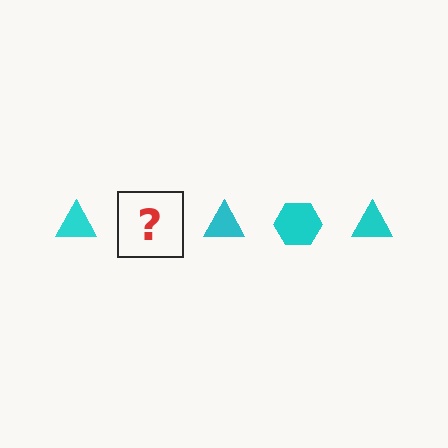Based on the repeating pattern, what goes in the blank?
The blank should be a cyan hexagon.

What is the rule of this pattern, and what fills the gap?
The rule is that the pattern cycles through triangle, hexagon shapes in cyan. The gap should be filled with a cyan hexagon.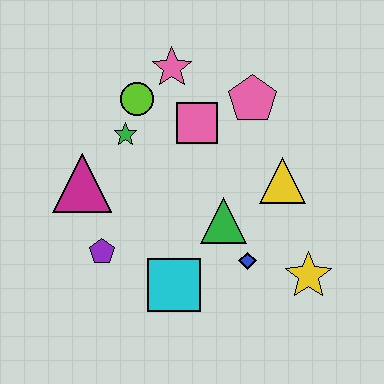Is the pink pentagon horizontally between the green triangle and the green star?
No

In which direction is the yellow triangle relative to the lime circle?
The yellow triangle is to the right of the lime circle.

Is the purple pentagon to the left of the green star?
Yes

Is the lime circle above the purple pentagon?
Yes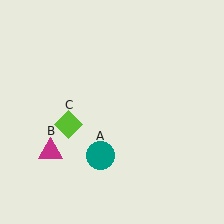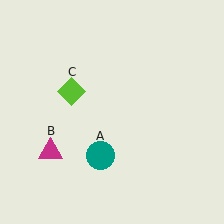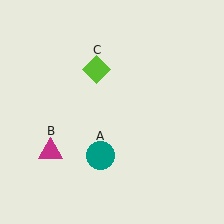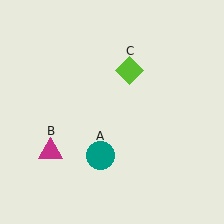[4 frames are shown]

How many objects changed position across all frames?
1 object changed position: lime diamond (object C).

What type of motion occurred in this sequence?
The lime diamond (object C) rotated clockwise around the center of the scene.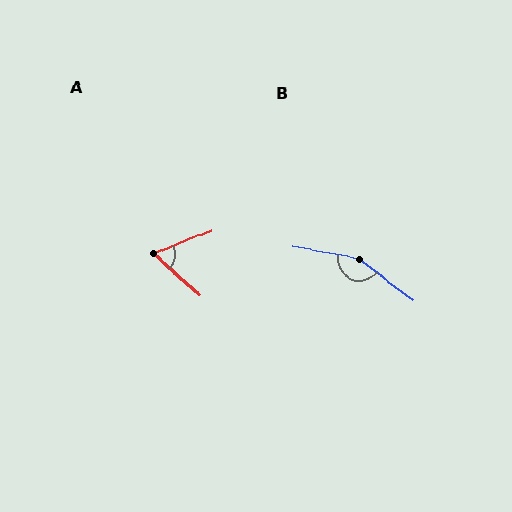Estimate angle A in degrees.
Approximately 64 degrees.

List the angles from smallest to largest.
A (64°), B (153°).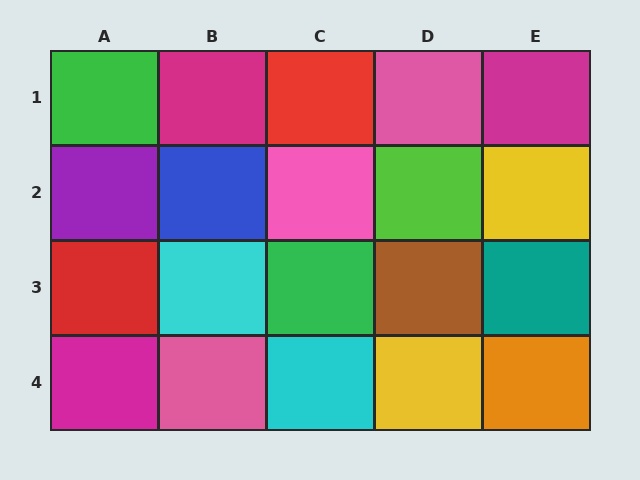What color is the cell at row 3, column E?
Teal.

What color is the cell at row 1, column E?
Magenta.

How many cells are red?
2 cells are red.